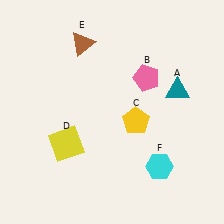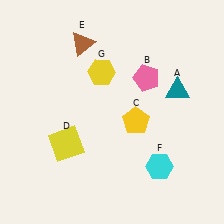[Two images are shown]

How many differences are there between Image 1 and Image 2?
There is 1 difference between the two images.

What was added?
A yellow hexagon (G) was added in Image 2.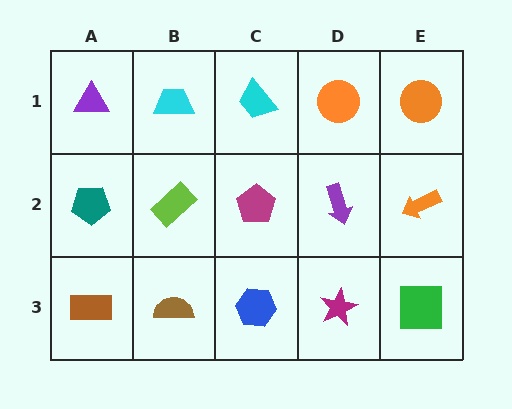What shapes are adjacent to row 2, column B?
A cyan trapezoid (row 1, column B), a brown semicircle (row 3, column B), a teal pentagon (row 2, column A), a magenta pentagon (row 2, column C).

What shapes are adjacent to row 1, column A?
A teal pentagon (row 2, column A), a cyan trapezoid (row 1, column B).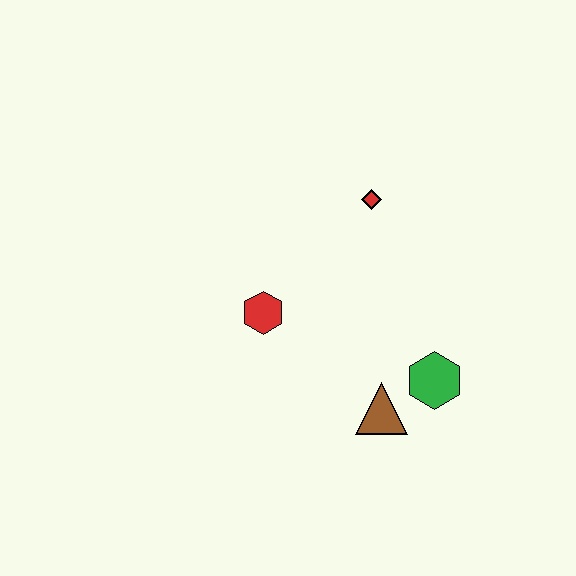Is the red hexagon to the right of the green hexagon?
No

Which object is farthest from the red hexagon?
The green hexagon is farthest from the red hexagon.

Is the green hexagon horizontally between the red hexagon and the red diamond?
No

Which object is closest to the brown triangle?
The green hexagon is closest to the brown triangle.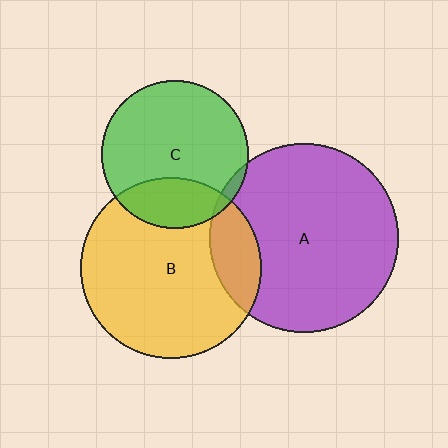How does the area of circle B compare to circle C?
Approximately 1.5 times.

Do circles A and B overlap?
Yes.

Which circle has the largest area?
Circle A (purple).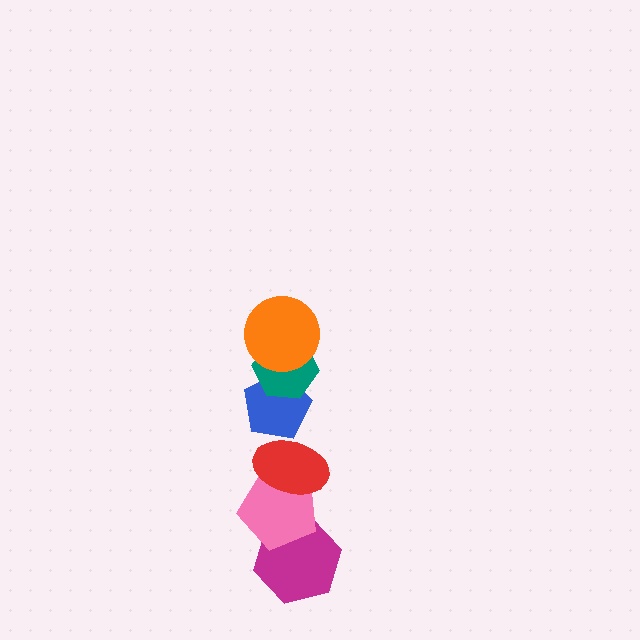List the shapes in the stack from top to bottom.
From top to bottom: the orange circle, the teal hexagon, the blue pentagon, the red ellipse, the pink pentagon, the magenta hexagon.